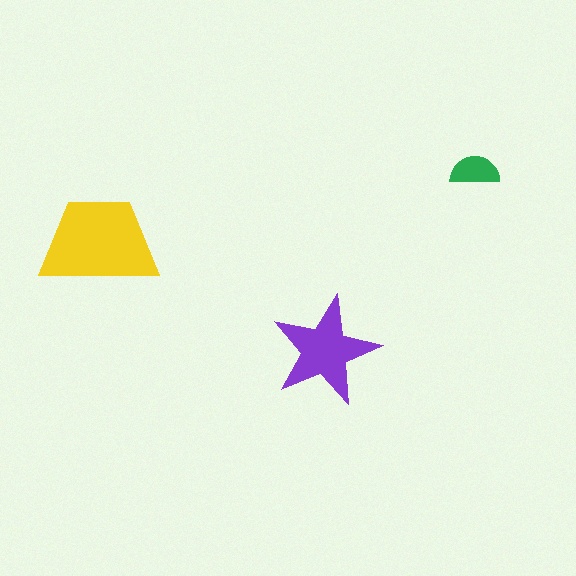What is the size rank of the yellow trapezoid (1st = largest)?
1st.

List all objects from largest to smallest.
The yellow trapezoid, the purple star, the green semicircle.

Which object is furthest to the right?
The green semicircle is rightmost.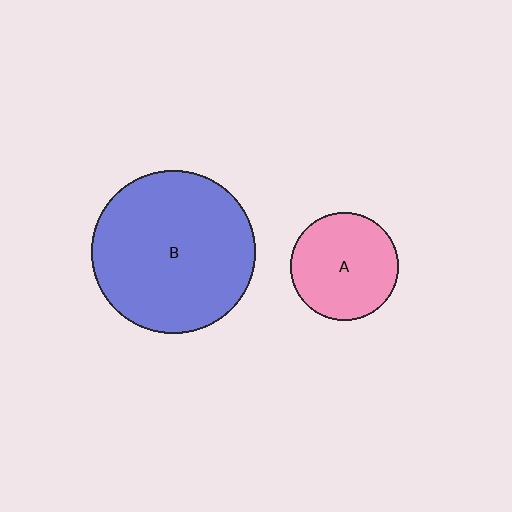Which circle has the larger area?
Circle B (blue).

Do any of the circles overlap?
No, none of the circles overlap.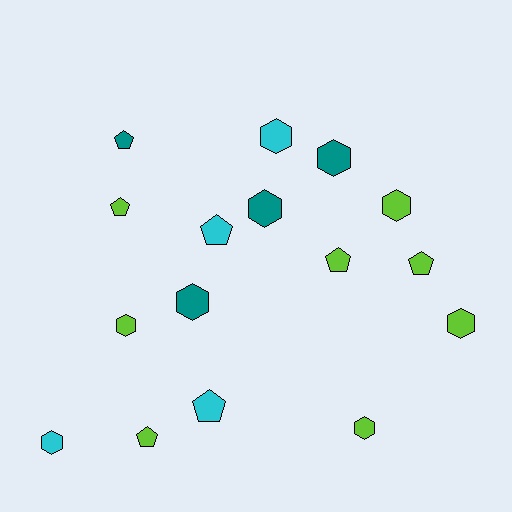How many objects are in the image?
There are 16 objects.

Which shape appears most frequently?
Hexagon, with 9 objects.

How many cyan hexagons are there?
There are 2 cyan hexagons.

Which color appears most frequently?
Lime, with 8 objects.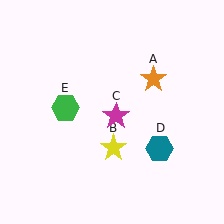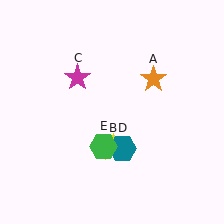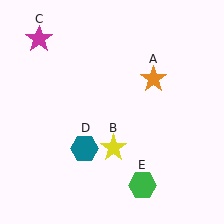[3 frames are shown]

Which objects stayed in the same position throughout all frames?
Orange star (object A) and yellow star (object B) remained stationary.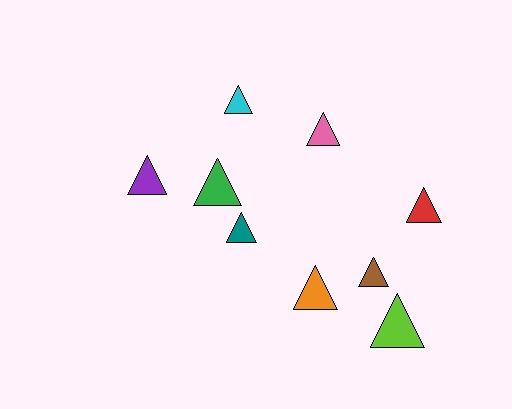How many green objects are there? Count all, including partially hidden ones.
There is 1 green object.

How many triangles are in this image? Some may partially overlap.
There are 9 triangles.